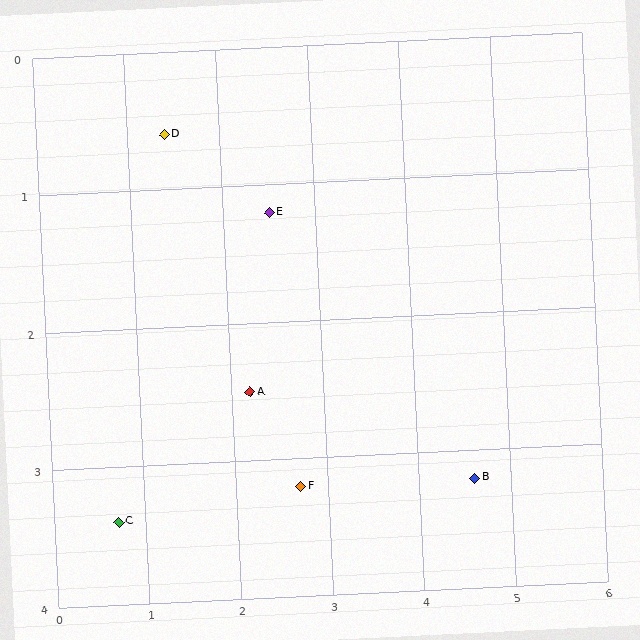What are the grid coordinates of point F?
Point F is at approximately (2.7, 3.2).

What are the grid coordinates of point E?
Point E is at approximately (2.5, 1.2).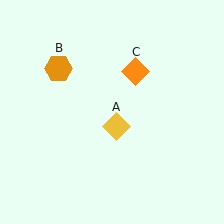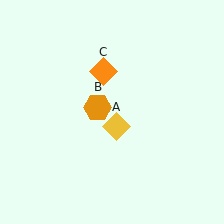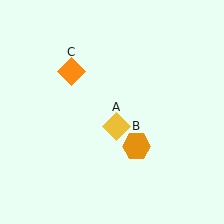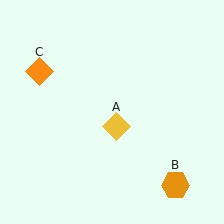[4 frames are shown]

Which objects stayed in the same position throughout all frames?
Yellow diamond (object A) remained stationary.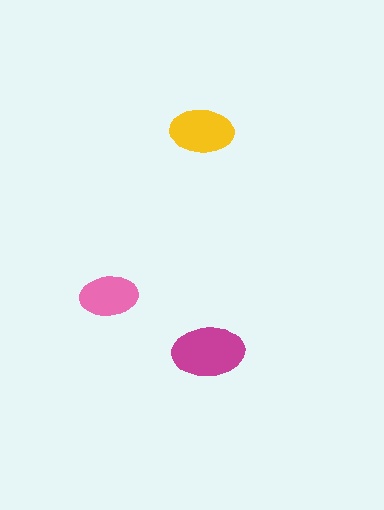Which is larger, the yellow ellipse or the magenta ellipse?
The magenta one.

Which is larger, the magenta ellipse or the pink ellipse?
The magenta one.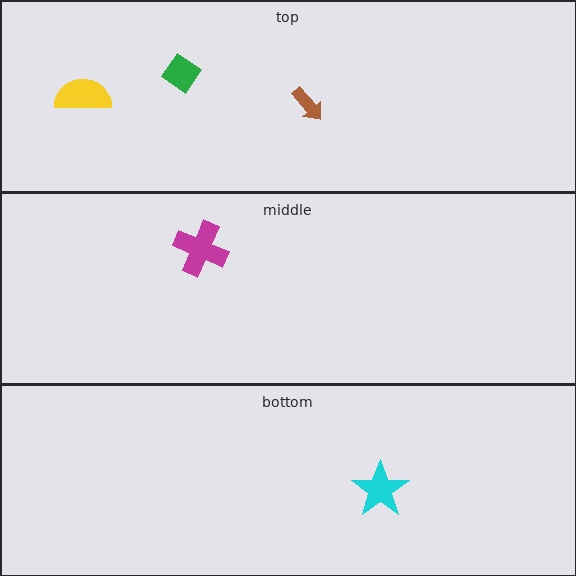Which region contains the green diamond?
The top region.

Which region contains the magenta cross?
The middle region.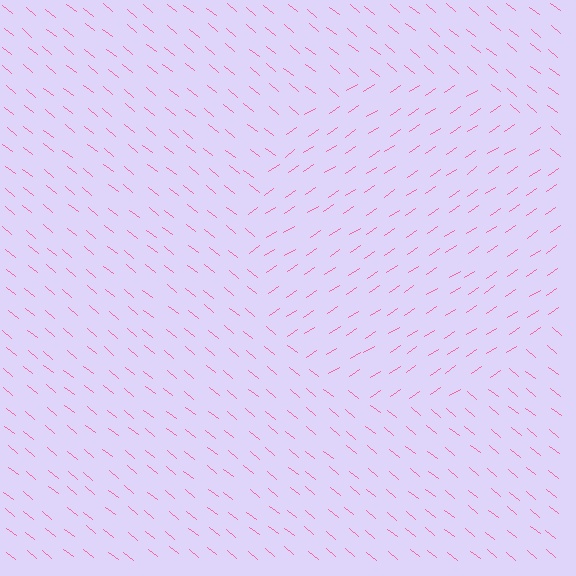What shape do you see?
I see a circle.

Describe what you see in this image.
The image is filled with small pink line segments. A circle region in the image has lines oriented differently from the surrounding lines, creating a visible texture boundary.